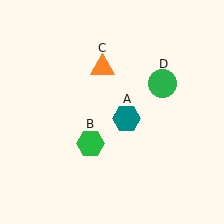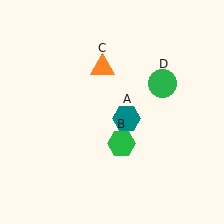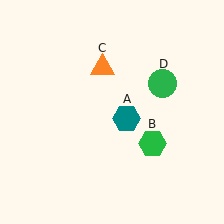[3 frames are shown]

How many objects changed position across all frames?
1 object changed position: green hexagon (object B).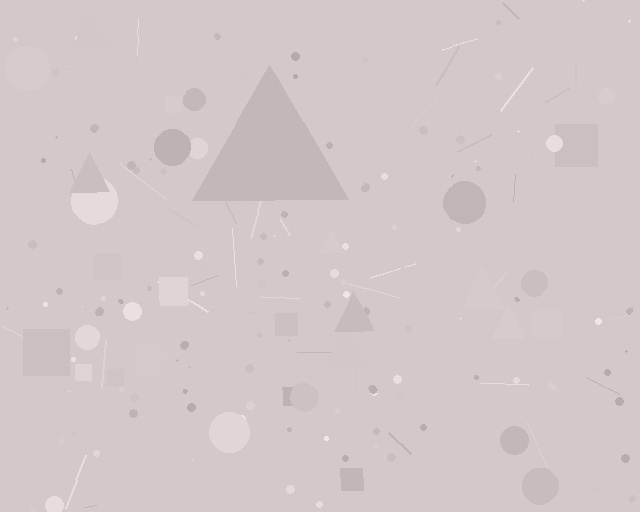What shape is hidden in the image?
A triangle is hidden in the image.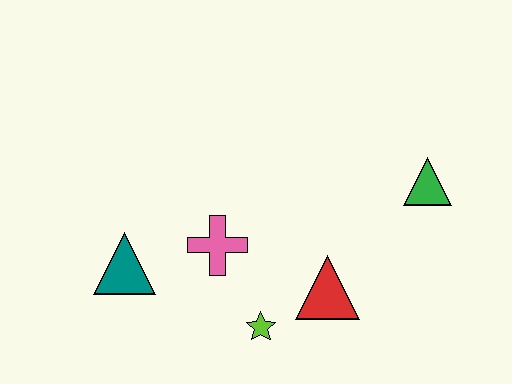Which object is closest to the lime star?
The red triangle is closest to the lime star.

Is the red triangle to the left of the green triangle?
Yes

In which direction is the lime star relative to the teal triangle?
The lime star is to the right of the teal triangle.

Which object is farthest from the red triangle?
The teal triangle is farthest from the red triangle.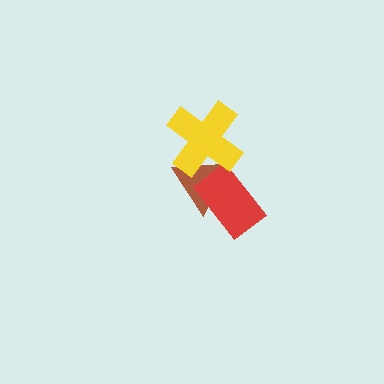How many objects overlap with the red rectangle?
1 object overlaps with the red rectangle.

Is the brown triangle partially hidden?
Yes, it is partially covered by another shape.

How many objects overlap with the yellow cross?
1 object overlaps with the yellow cross.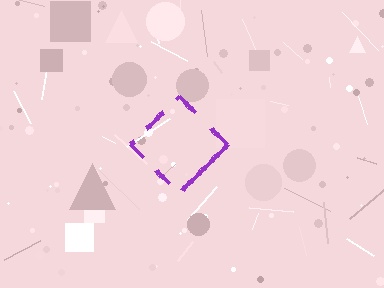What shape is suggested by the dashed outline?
The dashed outline suggests a diamond.